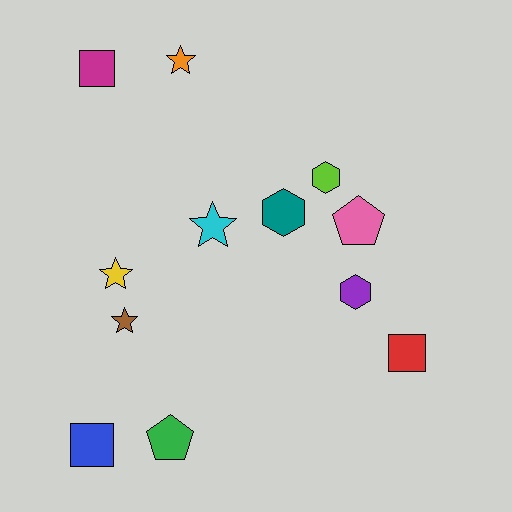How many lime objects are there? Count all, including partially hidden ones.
There is 1 lime object.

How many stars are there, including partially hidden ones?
There are 4 stars.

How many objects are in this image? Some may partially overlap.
There are 12 objects.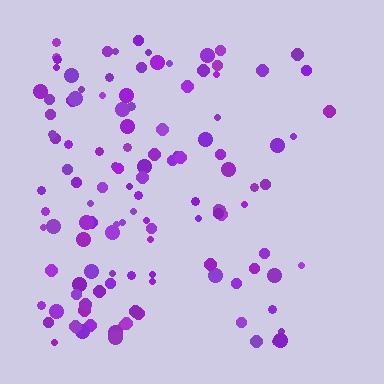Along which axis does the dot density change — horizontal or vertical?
Horizontal.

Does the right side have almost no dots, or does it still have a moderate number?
Still a moderate number, just noticeably fewer than the left.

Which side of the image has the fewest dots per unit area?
The right.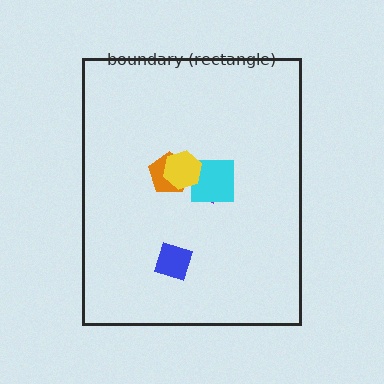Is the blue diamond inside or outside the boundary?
Inside.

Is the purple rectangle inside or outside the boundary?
Inside.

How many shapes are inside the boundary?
5 inside, 0 outside.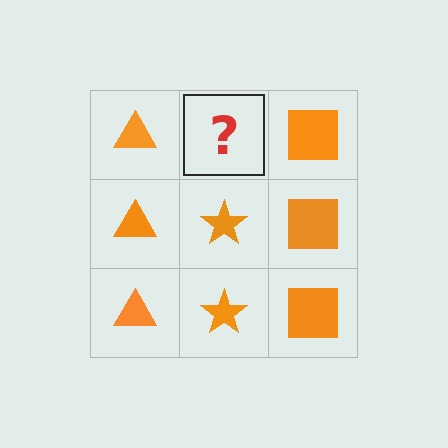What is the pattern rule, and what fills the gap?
The rule is that each column has a consistent shape. The gap should be filled with an orange star.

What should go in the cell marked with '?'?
The missing cell should contain an orange star.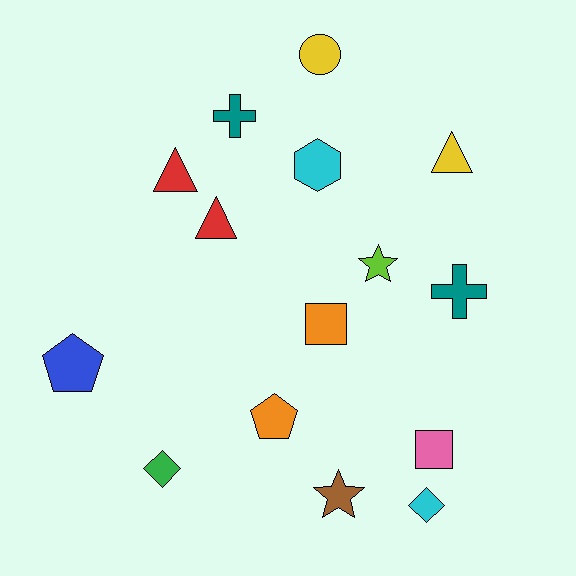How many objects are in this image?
There are 15 objects.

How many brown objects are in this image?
There is 1 brown object.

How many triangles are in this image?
There are 3 triangles.